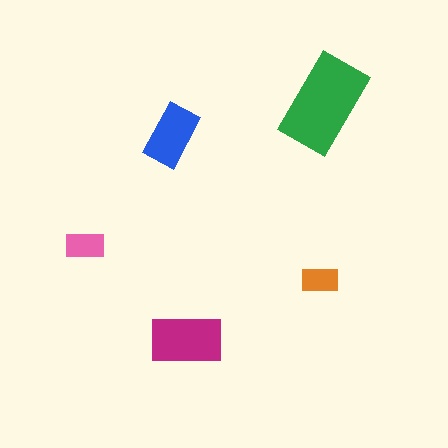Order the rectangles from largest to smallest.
the green one, the magenta one, the blue one, the pink one, the orange one.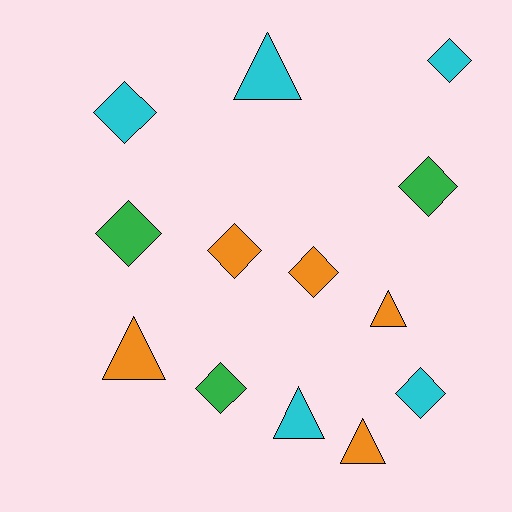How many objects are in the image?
There are 13 objects.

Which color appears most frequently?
Cyan, with 5 objects.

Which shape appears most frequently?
Diamond, with 8 objects.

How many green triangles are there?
There are no green triangles.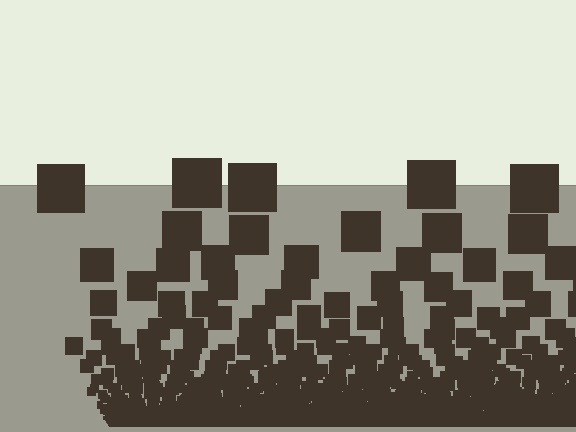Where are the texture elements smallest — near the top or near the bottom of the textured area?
Near the bottom.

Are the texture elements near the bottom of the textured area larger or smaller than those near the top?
Smaller. The gradient is inverted — elements near the bottom are smaller and denser.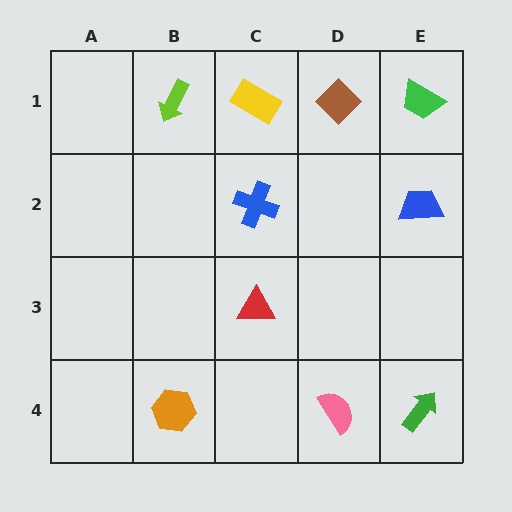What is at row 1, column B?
A lime arrow.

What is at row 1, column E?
A green trapezoid.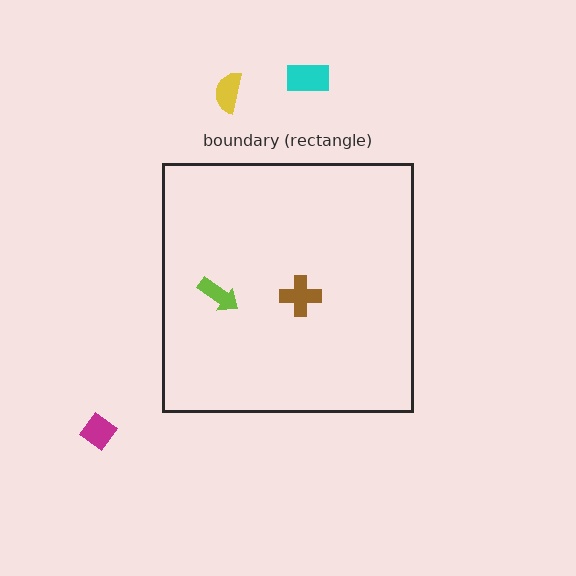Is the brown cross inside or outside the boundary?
Inside.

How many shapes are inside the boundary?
2 inside, 3 outside.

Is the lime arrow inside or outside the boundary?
Inside.